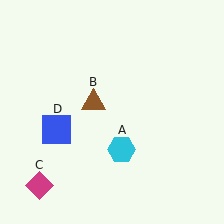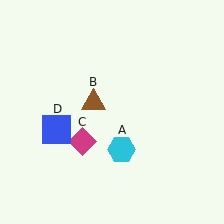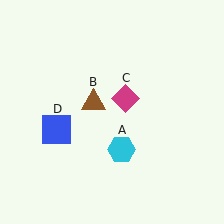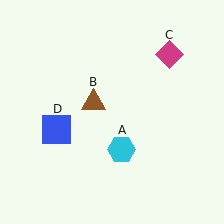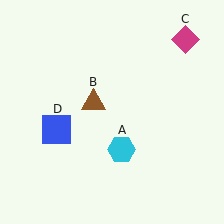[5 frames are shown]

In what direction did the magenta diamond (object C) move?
The magenta diamond (object C) moved up and to the right.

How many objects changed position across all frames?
1 object changed position: magenta diamond (object C).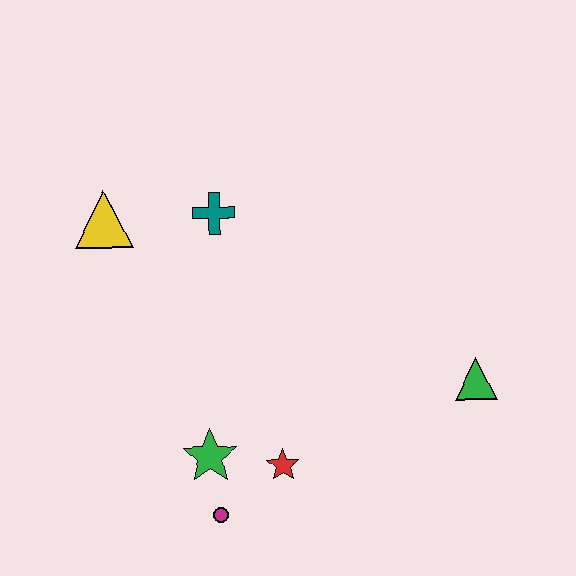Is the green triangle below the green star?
No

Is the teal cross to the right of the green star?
Yes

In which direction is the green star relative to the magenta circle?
The green star is above the magenta circle.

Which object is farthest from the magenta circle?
The yellow triangle is farthest from the magenta circle.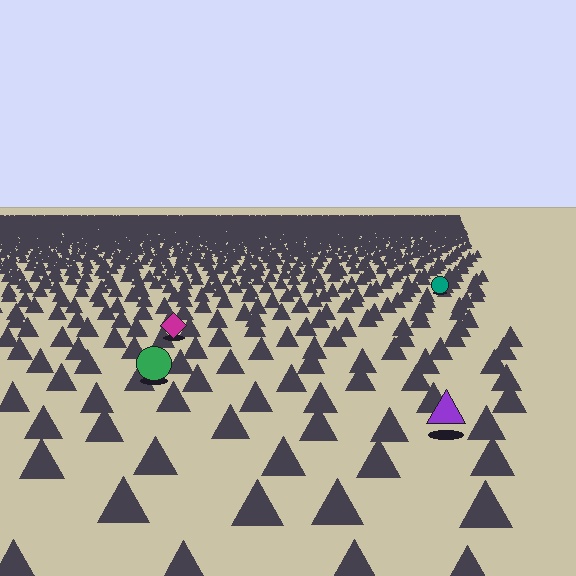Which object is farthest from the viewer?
The teal circle is farthest from the viewer. It appears smaller and the ground texture around it is denser.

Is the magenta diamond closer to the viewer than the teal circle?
Yes. The magenta diamond is closer — you can tell from the texture gradient: the ground texture is coarser near it.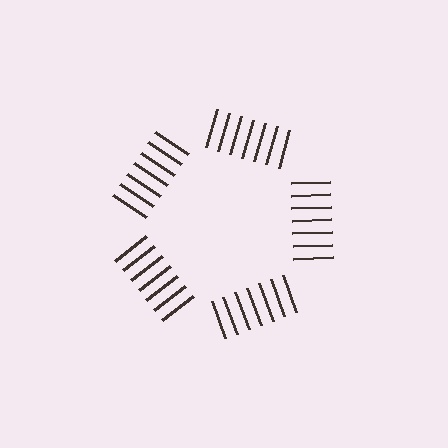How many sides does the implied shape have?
5 sides — the line-ends trace a pentagon.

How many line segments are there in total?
35 — 7 along each of the 5 edges.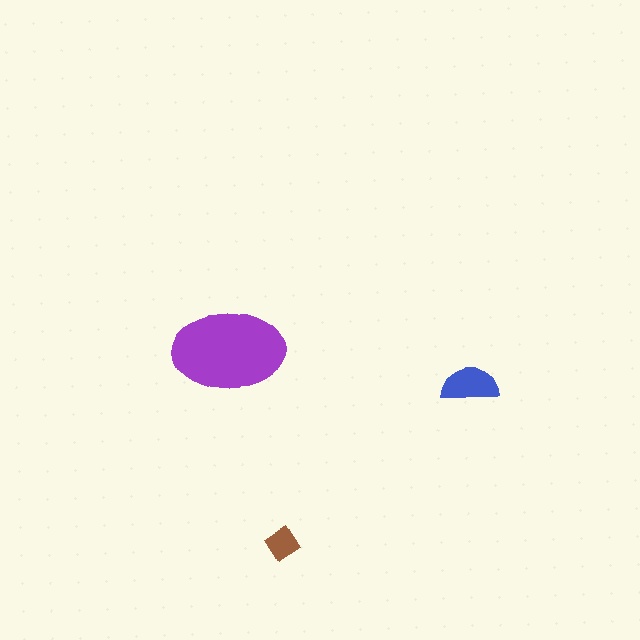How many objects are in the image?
There are 3 objects in the image.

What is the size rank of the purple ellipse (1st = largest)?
1st.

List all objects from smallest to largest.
The brown diamond, the blue semicircle, the purple ellipse.